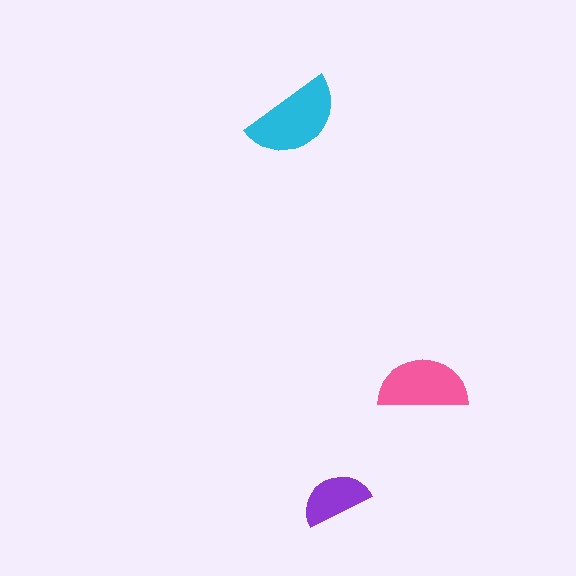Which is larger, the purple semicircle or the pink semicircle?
The pink one.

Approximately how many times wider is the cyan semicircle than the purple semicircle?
About 1.5 times wider.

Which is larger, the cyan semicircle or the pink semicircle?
The cyan one.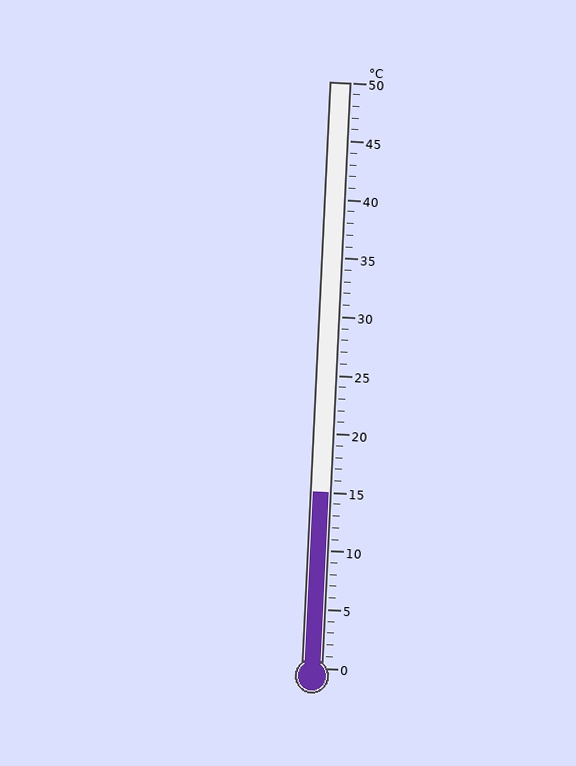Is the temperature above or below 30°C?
The temperature is below 30°C.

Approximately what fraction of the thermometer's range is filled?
The thermometer is filled to approximately 30% of its range.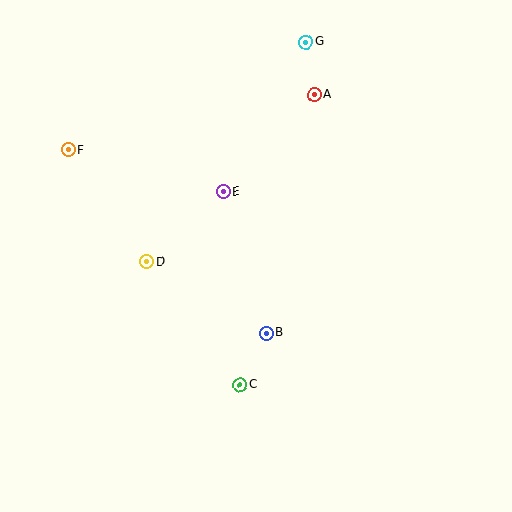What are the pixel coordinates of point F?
Point F is at (69, 150).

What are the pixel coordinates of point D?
Point D is at (147, 261).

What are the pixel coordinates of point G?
Point G is at (306, 42).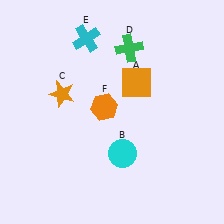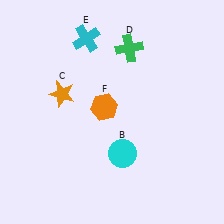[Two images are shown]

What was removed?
The orange square (A) was removed in Image 2.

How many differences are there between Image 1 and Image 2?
There is 1 difference between the two images.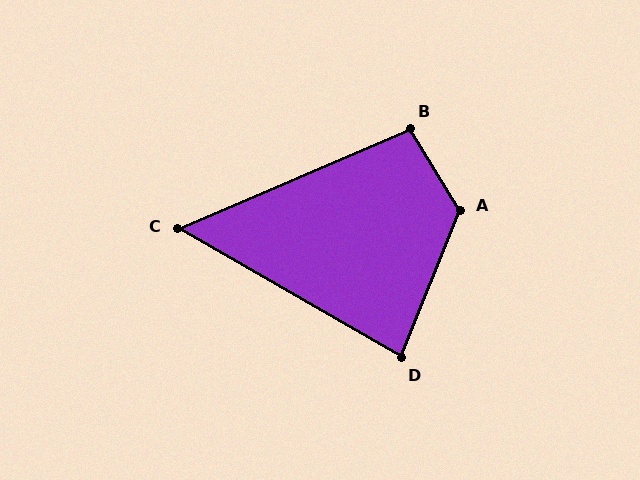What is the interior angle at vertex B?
Approximately 98 degrees (obtuse).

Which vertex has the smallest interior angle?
C, at approximately 53 degrees.